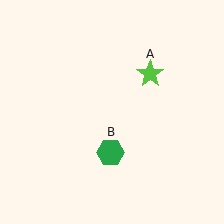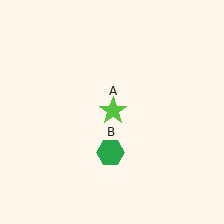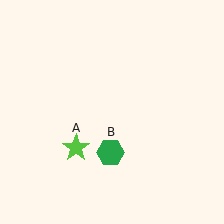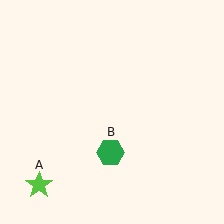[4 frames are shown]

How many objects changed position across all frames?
1 object changed position: lime star (object A).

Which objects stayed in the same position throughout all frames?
Green hexagon (object B) remained stationary.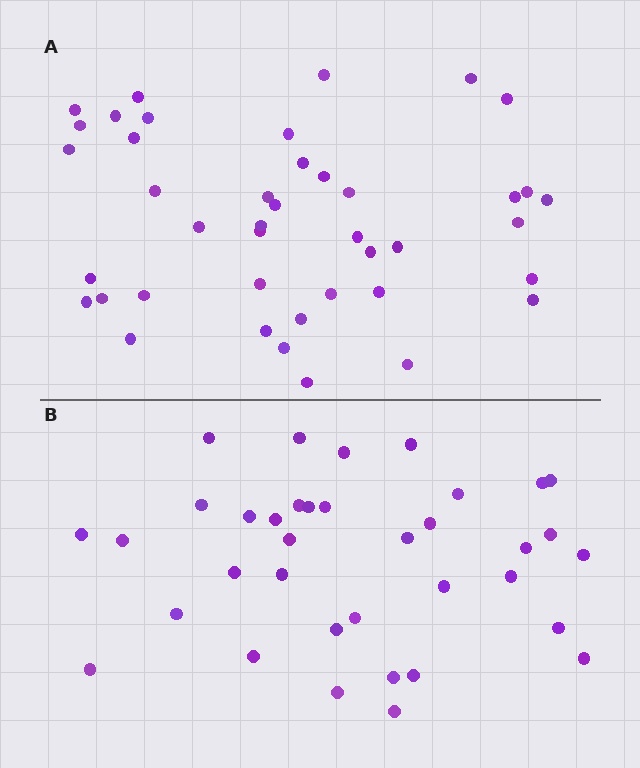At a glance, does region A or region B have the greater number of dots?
Region A (the top region) has more dots.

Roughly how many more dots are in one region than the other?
Region A has about 6 more dots than region B.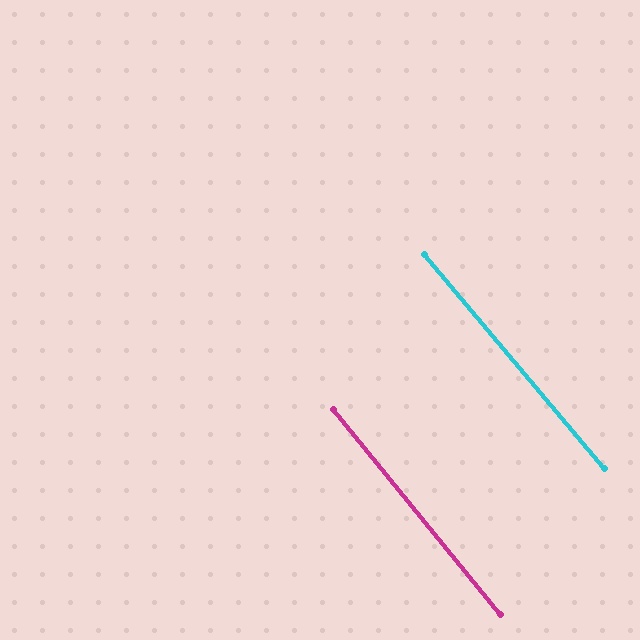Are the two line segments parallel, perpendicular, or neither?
Parallel — their directions differ by only 0.9°.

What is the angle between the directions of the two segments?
Approximately 1 degree.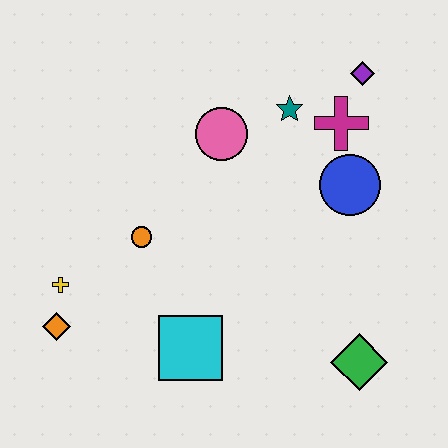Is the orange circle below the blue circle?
Yes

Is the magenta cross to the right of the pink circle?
Yes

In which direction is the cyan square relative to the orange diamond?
The cyan square is to the right of the orange diamond.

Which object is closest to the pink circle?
The teal star is closest to the pink circle.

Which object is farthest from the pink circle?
The green diamond is farthest from the pink circle.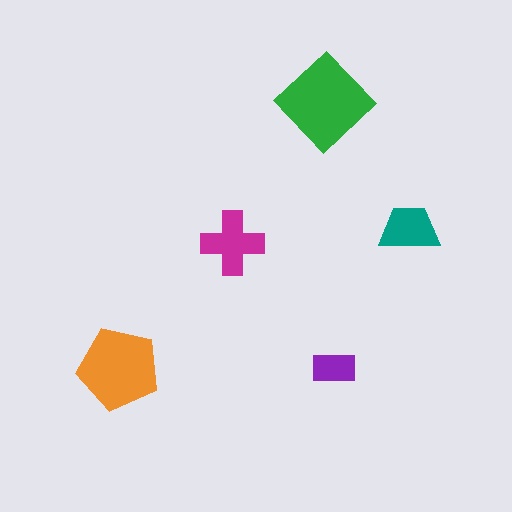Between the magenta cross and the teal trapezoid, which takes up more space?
The magenta cross.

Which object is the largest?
The green diamond.